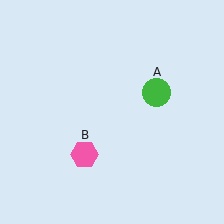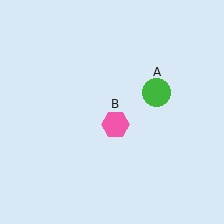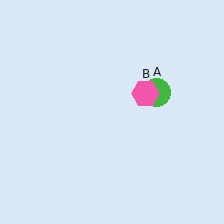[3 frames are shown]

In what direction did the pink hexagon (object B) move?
The pink hexagon (object B) moved up and to the right.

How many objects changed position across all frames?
1 object changed position: pink hexagon (object B).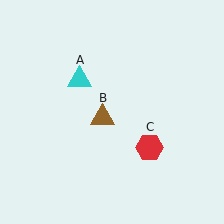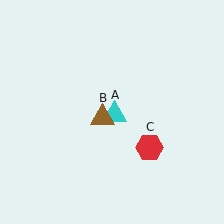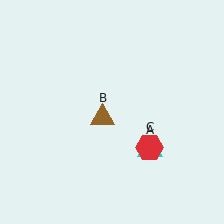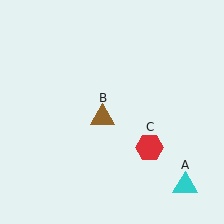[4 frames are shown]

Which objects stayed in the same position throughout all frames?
Brown triangle (object B) and red hexagon (object C) remained stationary.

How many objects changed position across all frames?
1 object changed position: cyan triangle (object A).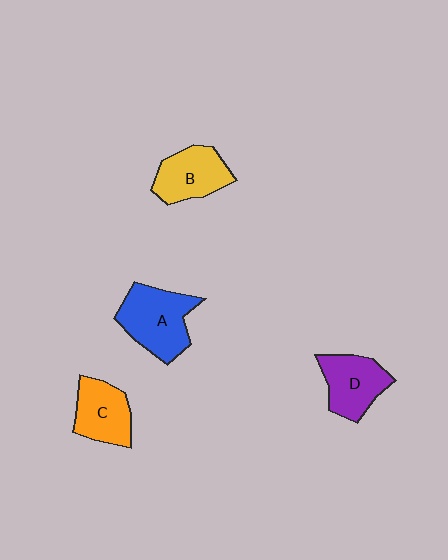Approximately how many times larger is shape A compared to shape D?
Approximately 1.3 times.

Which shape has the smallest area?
Shape C (orange).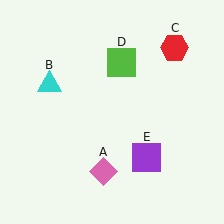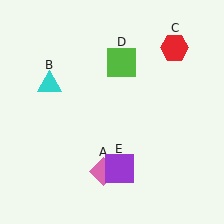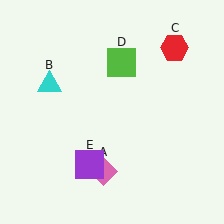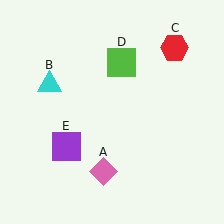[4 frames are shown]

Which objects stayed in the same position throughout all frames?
Pink diamond (object A) and cyan triangle (object B) and red hexagon (object C) and lime square (object D) remained stationary.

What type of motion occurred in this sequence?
The purple square (object E) rotated clockwise around the center of the scene.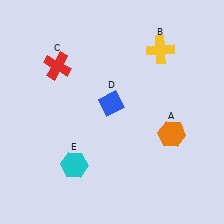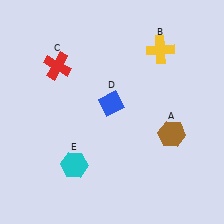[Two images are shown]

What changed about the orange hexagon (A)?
In Image 1, A is orange. In Image 2, it changed to brown.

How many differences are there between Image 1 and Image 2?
There is 1 difference between the two images.